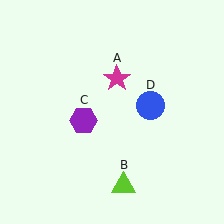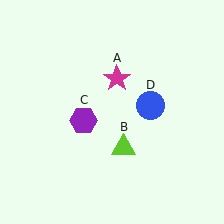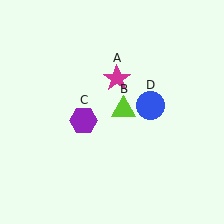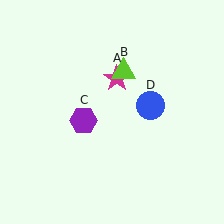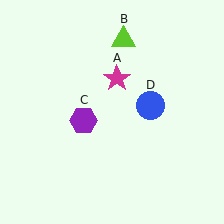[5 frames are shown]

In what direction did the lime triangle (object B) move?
The lime triangle (object B) moved up.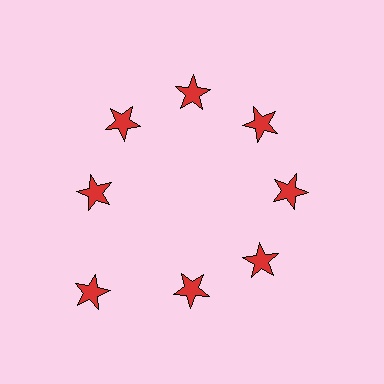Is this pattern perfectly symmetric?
No. The 8 red stars are arranged in a ring, but one element near the 8 o'clock position is pushed outward from the center, breaking the 8-fold rotational symmetry.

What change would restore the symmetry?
The symmetry would be restored by moving it inward, back onto the ring so that all 8 stars sit at equal angles and equal distance from the center.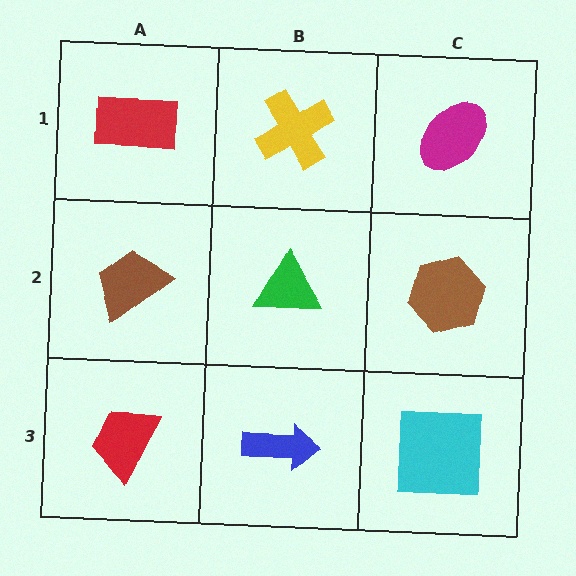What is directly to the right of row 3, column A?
A blue arrow.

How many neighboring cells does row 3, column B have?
3.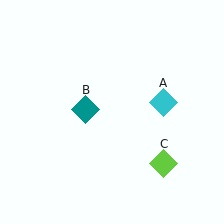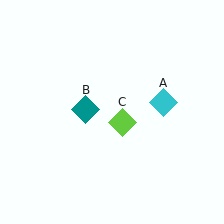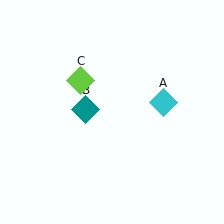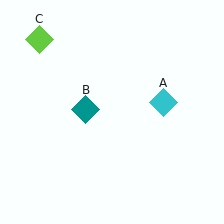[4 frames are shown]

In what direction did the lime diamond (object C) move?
The lime diamond (object C) moved up and to the left.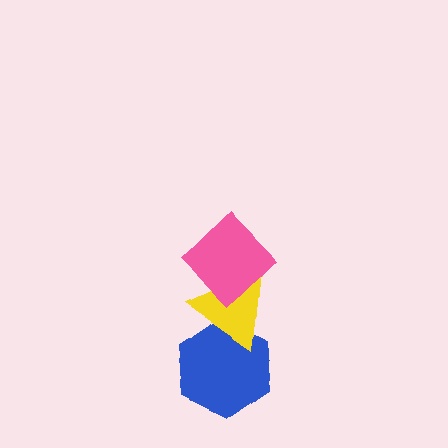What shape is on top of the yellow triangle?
The pink diamond is on top of the yellow triangle.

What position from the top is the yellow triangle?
The yellow triangle is 2nd from the top.